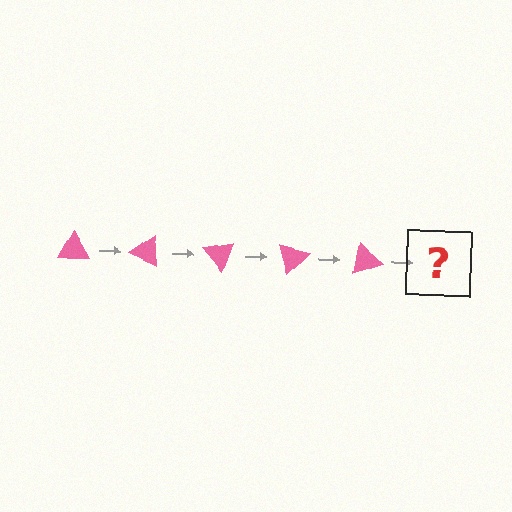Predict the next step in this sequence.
The next step is a pink triangle rotated 125 degrees.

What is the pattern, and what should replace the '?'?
The pattern is that the triangle rotates 25 degrees each step. The '?' should be a pink triangle rotated 125 degrees.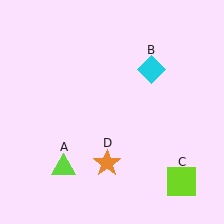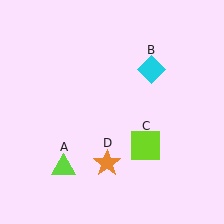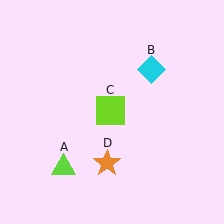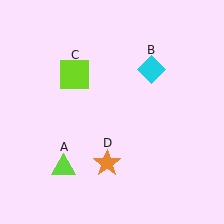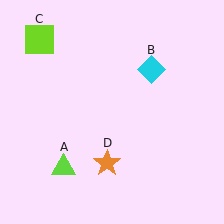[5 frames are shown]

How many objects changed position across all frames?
1 object changed position: lime square (object C).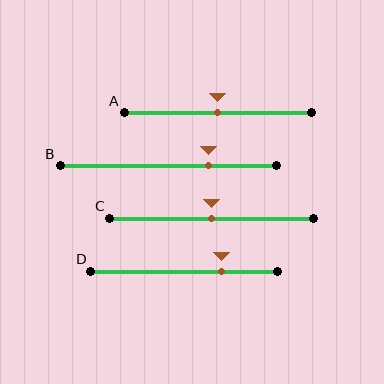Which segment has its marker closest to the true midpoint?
Segment A has its marker closest to the true midpoint.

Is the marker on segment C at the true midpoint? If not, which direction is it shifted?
Yes, the marker on segment C is at the true midpoint.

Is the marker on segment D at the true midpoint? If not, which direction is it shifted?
No, the marker on segment D is shifted to the right by about 20% of the segment length.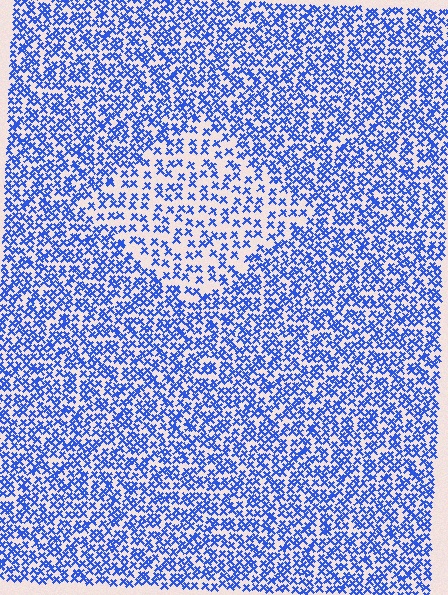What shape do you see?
I see a diamond.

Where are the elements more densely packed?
The elements are more densely packed outside the diamond boundary.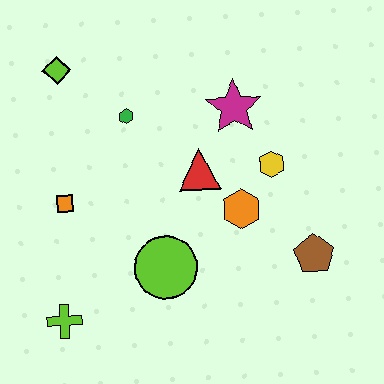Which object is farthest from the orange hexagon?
The lime diamond is farthest from the orange hexagon.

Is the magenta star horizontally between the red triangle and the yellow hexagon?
Yes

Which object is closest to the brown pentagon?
The orange hexagon is closest to the brown pentagon.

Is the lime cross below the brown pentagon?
Yes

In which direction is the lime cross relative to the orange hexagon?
The lime cross is to the left of the orange hexagon.